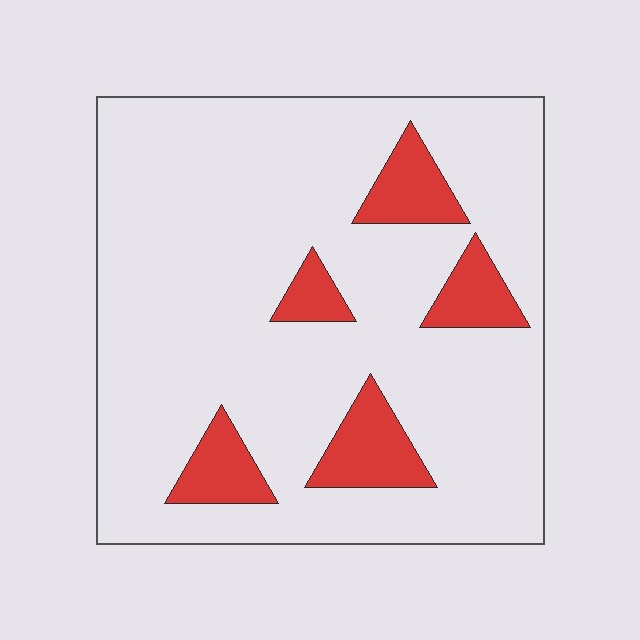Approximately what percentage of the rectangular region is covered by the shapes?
Approximately 15%.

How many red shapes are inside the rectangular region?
5.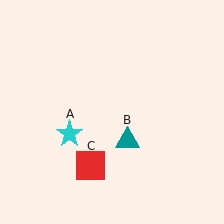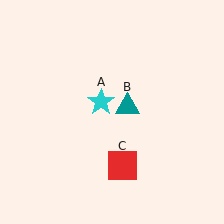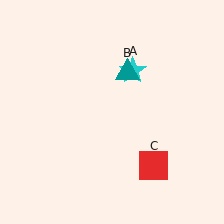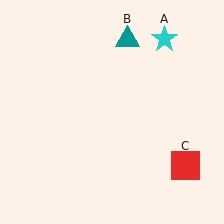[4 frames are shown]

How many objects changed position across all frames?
3 objects changed position: cyan star (object A), teal triangle (object B), red square (object C).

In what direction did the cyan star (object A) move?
The cyan star (object A) moved up and to the right.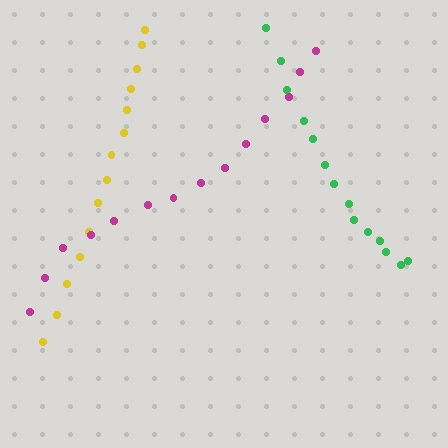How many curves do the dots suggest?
There are 3 distinct paths.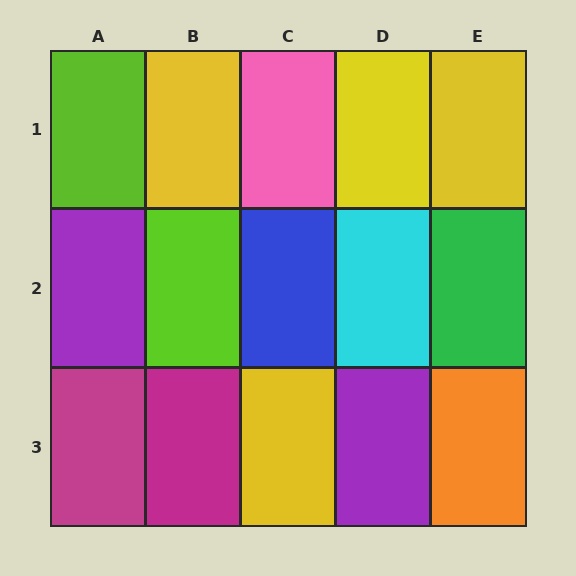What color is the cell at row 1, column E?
Yellow.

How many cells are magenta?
2 cells are magenta.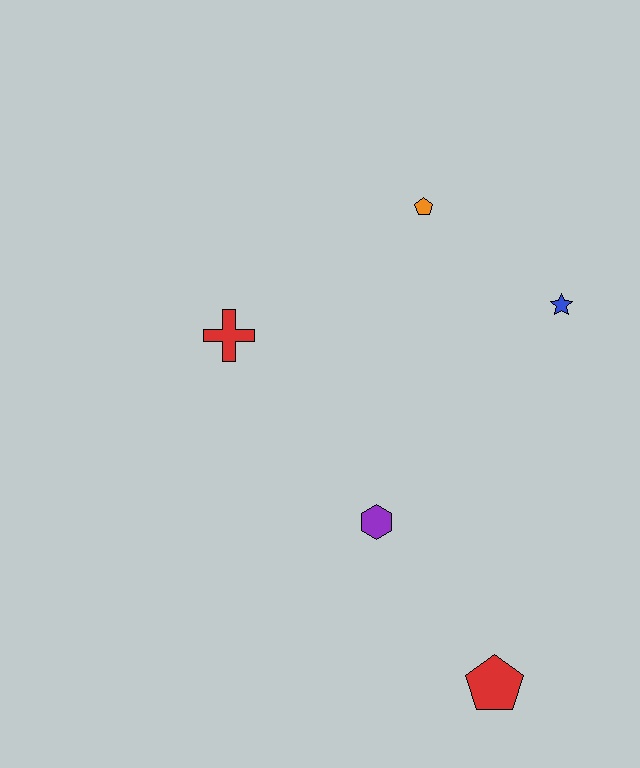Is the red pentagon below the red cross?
Yes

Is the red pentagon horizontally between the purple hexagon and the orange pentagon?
No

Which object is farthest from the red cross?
The red pentagon is farthest from the red cross.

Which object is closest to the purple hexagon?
The red pentagon is closest to the purple hexagon.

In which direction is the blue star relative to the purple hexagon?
The blue star is above the purple hexagon.